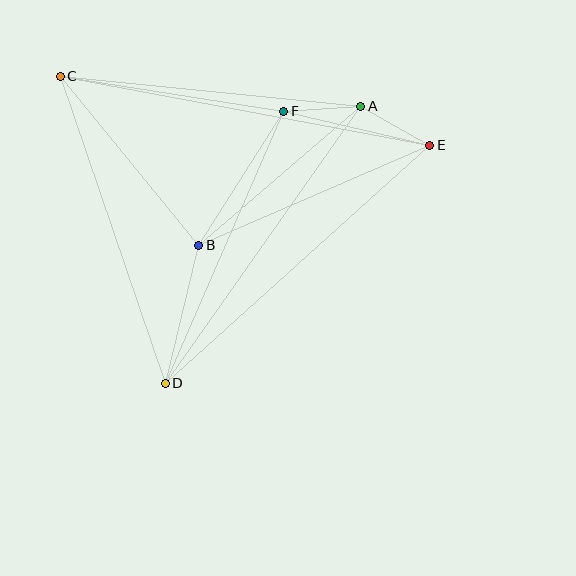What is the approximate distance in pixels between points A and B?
The distance between A and B is approximately 213 pixels.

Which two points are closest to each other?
Points A and F are closest to each other.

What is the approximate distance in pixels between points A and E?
The distance between A and E is approximately 79 pixels.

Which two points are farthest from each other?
Points C and E are farthest from each other.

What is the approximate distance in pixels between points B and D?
The distance between B and D is approximately 142 pixels.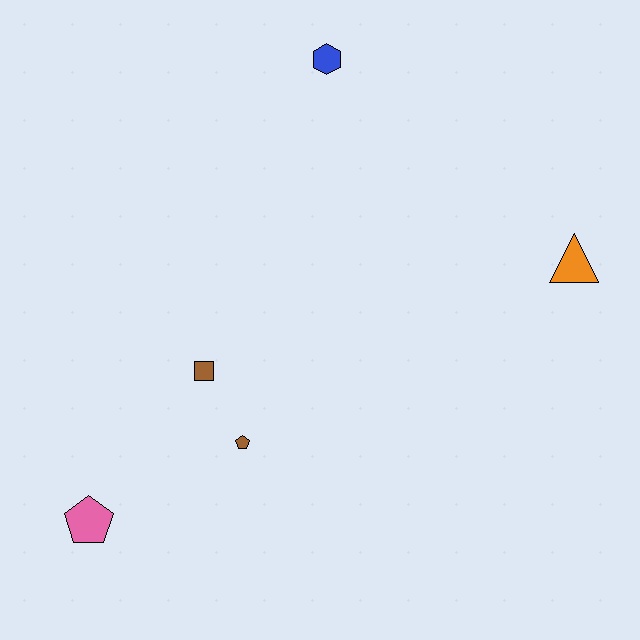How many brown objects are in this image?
There are 2 brown objects.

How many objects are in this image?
There are 5 objects.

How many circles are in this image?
There are no circles.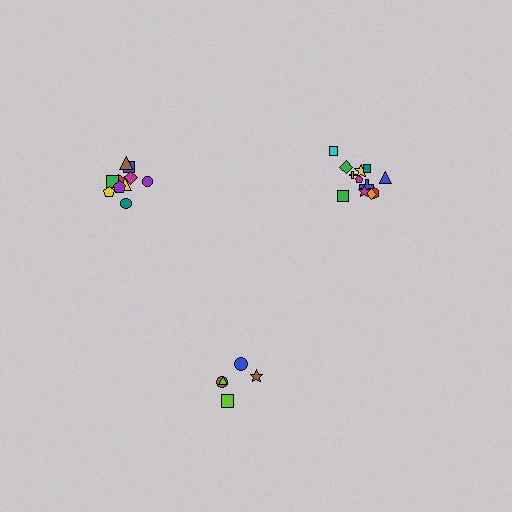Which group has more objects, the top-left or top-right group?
The top-right group.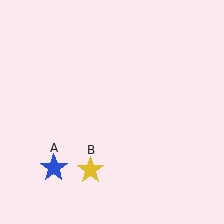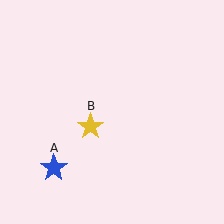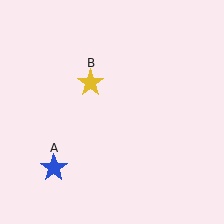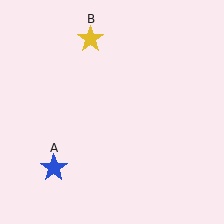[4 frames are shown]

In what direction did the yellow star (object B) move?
The yellow star (object B) moved up.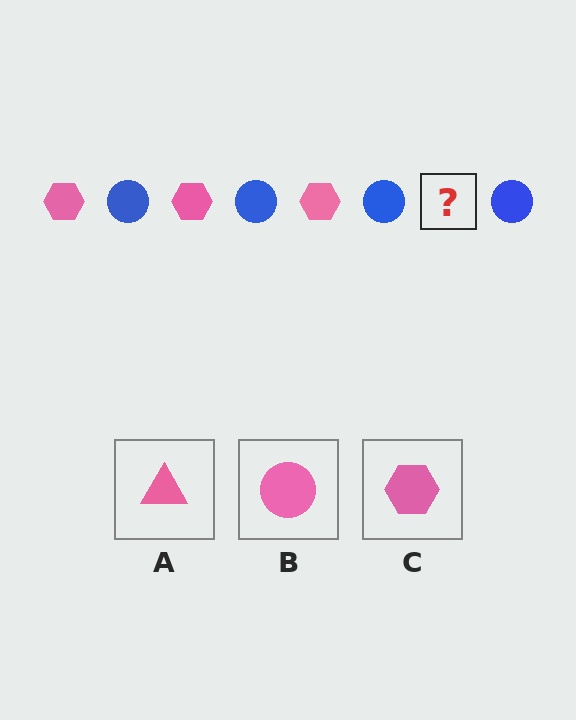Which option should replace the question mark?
Option C.